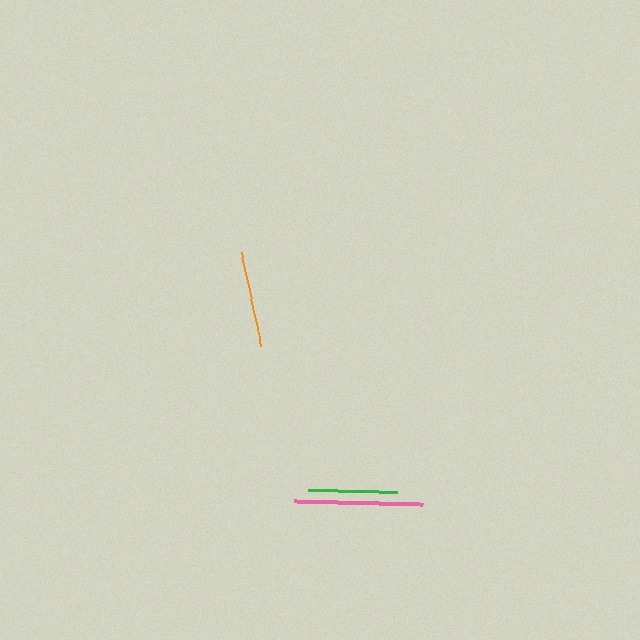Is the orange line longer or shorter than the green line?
The orange line is longer than the green line.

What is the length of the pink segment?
The pink segment is approximately 129 pixels long.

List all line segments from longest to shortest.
From longest to shortest: pink, orange, green.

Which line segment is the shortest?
The green line is the shortest at approximately 89 pixels.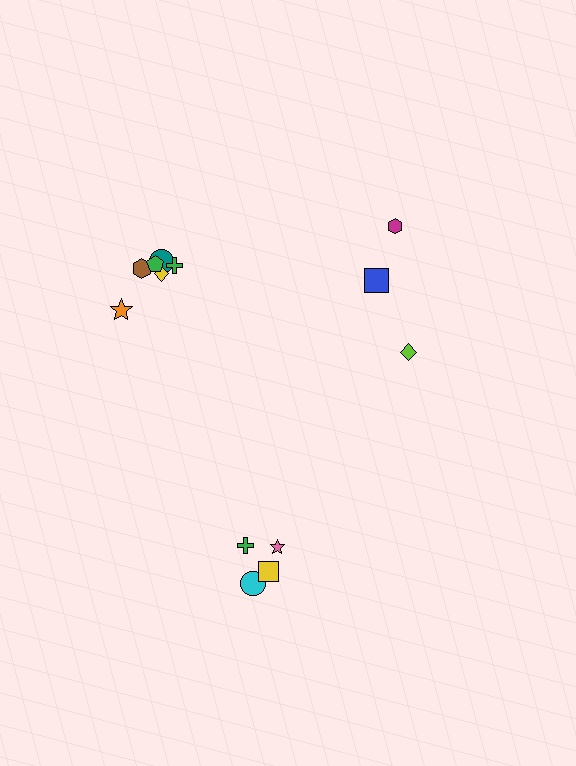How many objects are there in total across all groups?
There are 13 objects.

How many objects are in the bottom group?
There are 4 objects.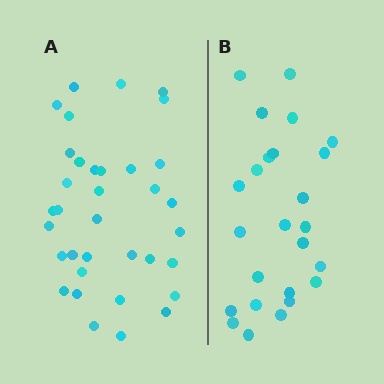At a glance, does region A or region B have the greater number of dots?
Region A (the left region) has more dots.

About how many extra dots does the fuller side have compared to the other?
Region A has roughly 10 or so more dots than region B.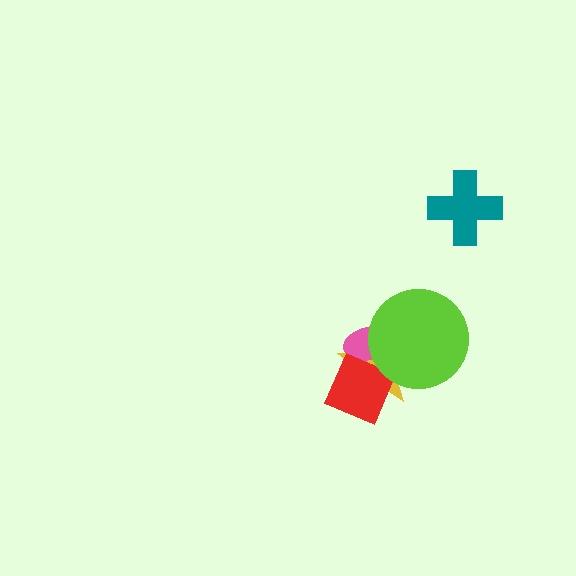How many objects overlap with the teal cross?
0 objects overlap with the teal cross.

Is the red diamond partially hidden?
Yes, it is partially covered by another shape.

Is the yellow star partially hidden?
Yes, it is partially covered by another shape.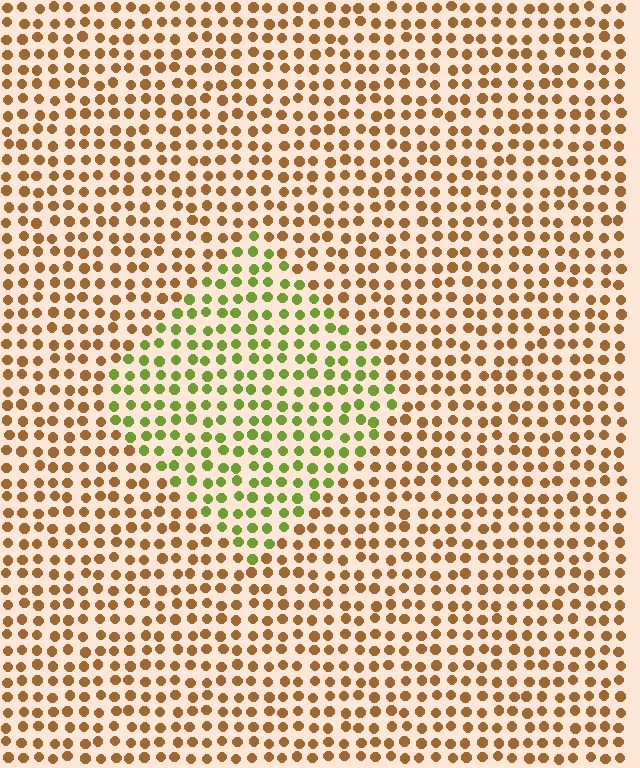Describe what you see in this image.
The image is filled with small brown elements in a uniform arrangement. A diamond-shaped region is visible where the elements are tinted to a slightly different hue, forming a subtle color boundary.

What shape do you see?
I see a diamond.